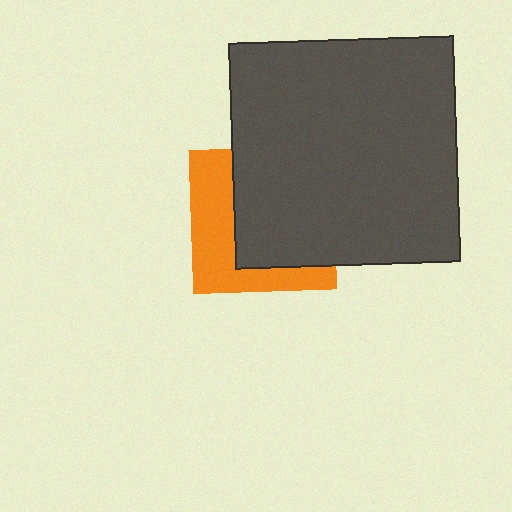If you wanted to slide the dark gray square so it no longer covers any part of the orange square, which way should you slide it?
Slide it right — that is the most direct way to separate the two shapes.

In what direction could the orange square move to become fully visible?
The orange square could move left. That would shift it out from behind the dark gray square entirely.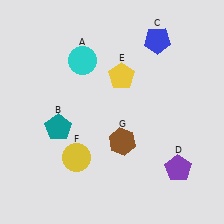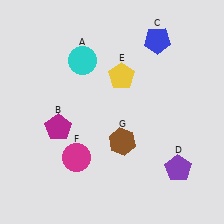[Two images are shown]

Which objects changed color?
B changed from teal to magenta. F changed from yellow to magenta.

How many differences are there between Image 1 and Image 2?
There are 2 differences between the two images.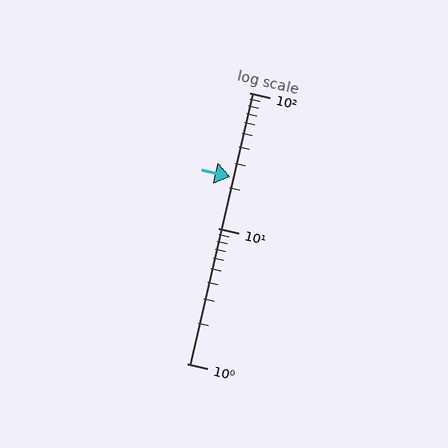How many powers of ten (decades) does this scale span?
The scale spans 2 decades, from 1 to 100.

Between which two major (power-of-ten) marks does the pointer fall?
The pointer is between 10 and 100.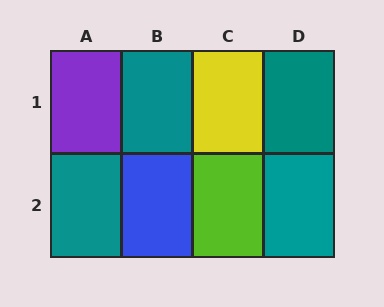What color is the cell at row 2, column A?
Teal.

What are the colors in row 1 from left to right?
Purple, teal, yellow, teal.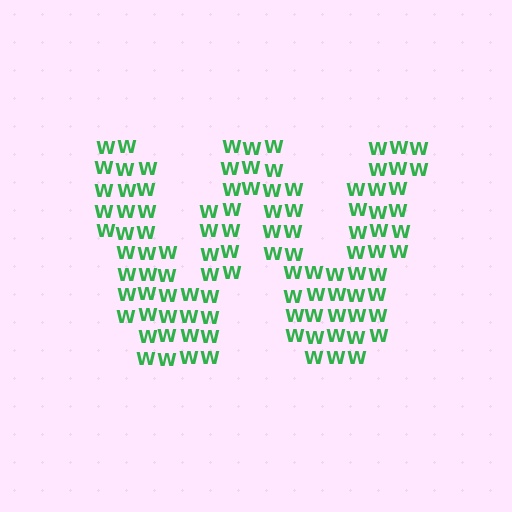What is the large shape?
The large shape is the letter W.